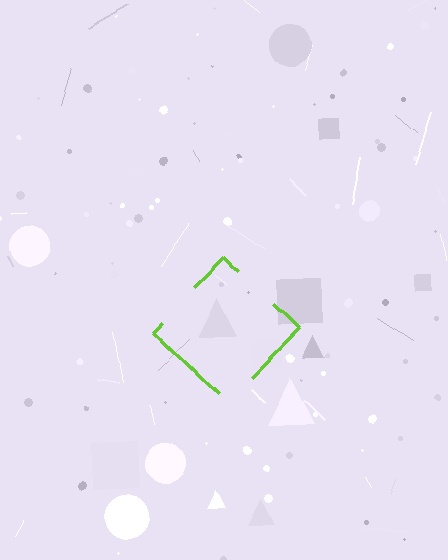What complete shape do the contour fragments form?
The contour fragments form a diamond.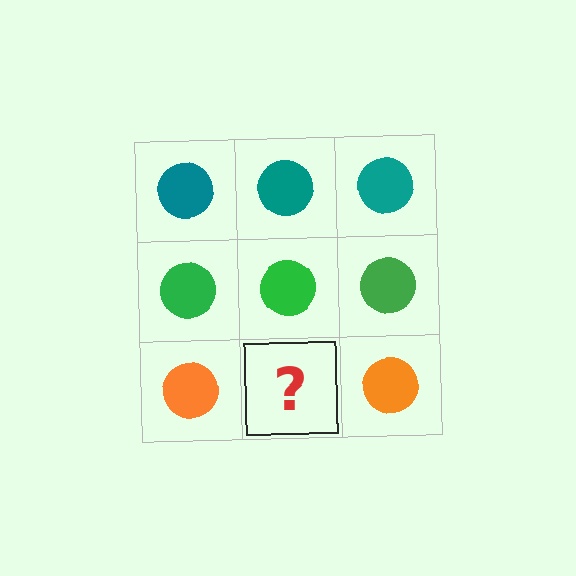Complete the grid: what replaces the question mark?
The question mark should be replaced with an orange circle.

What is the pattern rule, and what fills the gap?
The rule is that each row has a consistent color. The gap should be filled with an orange circle.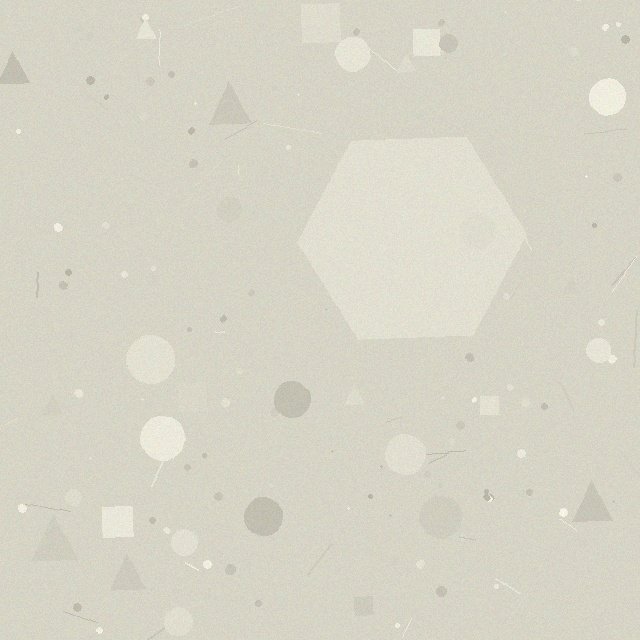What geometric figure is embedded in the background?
A hexagon is embedded in the background.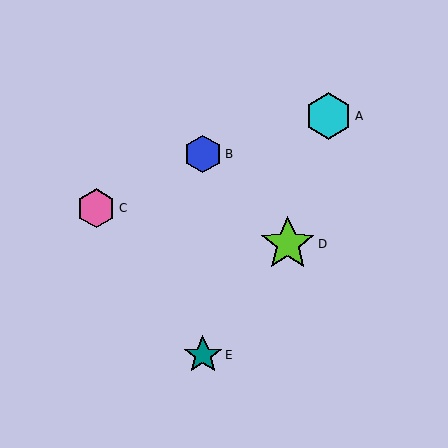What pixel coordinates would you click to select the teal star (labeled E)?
Click at (203, 355) to select the teal star E.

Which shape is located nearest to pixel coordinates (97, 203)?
The pink hexagon (labeled C) at (96, 208) is nearest to that location.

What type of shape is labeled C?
Shape C is a pink hexagon.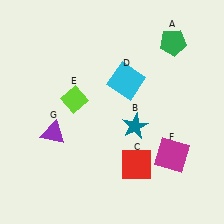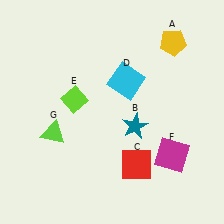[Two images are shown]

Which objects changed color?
A changed from green to yellow. G changed from purple to lime.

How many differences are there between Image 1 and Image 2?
There are 2 differences between the two images.